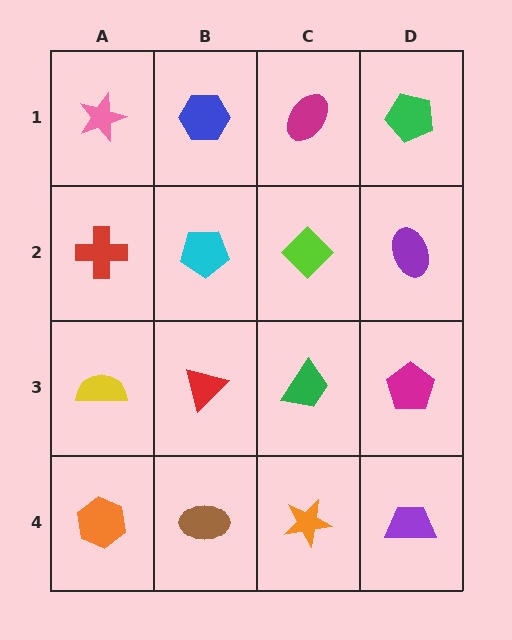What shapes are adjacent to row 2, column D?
A green pentagon (row 1, column D), a magenta pentagon (row 3, column D), a lime diamond (row 2, column C).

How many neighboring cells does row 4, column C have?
3.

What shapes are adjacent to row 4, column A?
A yellow semicircle (row 3, column A), a brown ellipse (row 4, column B).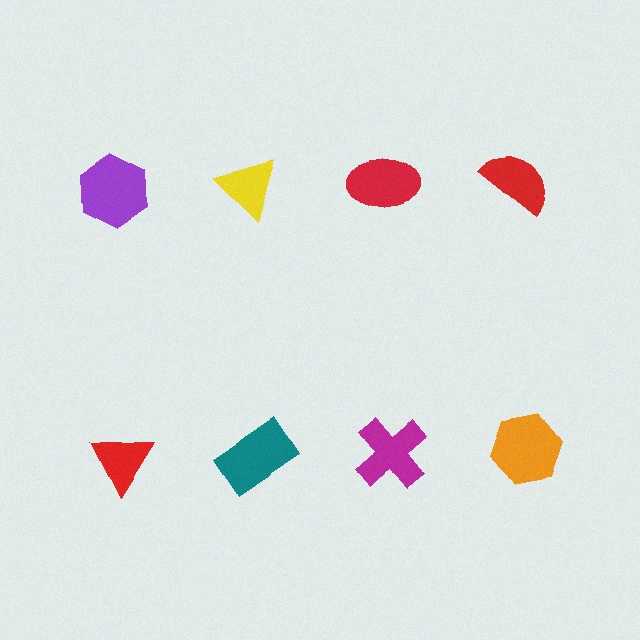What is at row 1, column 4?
A red semicircle.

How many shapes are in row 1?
4 shapes.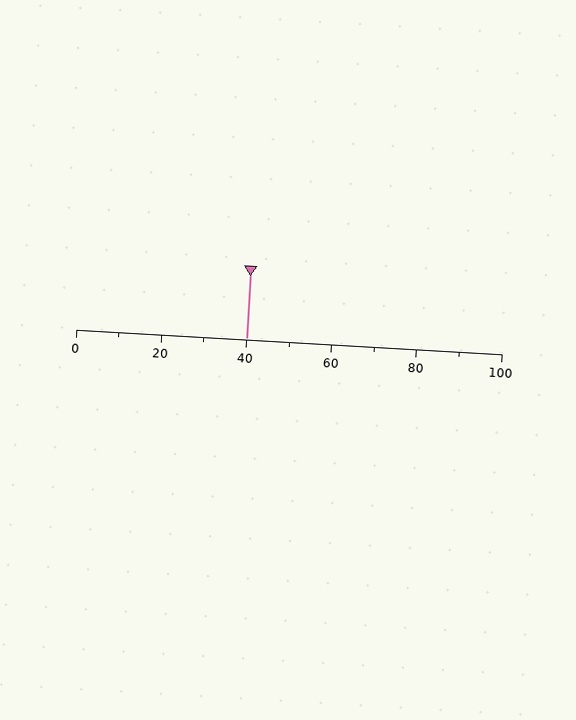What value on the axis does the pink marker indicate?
The marker indicates approximately 40.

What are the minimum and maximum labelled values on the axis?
The axis runs from 0 to 100.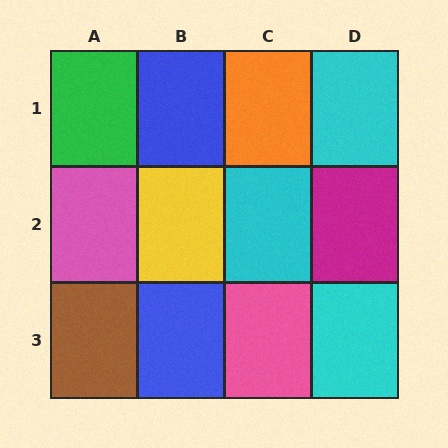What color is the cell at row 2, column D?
Magenta.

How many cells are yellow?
1 cell is yellow.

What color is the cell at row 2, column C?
Cyan.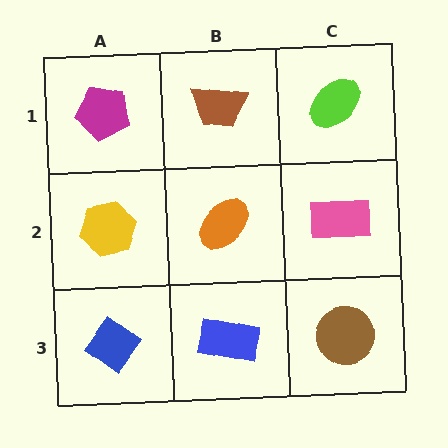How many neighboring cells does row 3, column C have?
2.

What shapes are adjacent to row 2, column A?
A magenta pentagon (row 1, column A), a blue diamond (row 3, column A), an orange ellipse (row 2, column B).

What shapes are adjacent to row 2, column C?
A lime ellipse (row 1, column C), a brown circle (row 3, column C), an orange ellipse (row 2, column B).